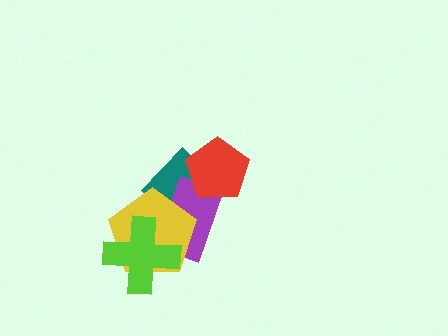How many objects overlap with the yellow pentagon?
3 objects overlap with the yellow pentagon.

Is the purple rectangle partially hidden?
Yes, it is partially covered by another shape.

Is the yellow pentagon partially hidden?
Yes, it is partially covered by another shape.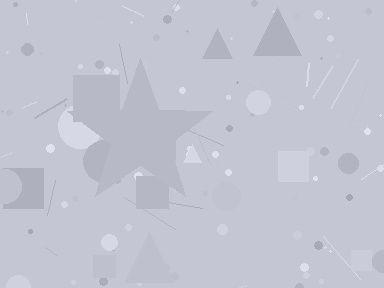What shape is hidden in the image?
A star is hidden in the image.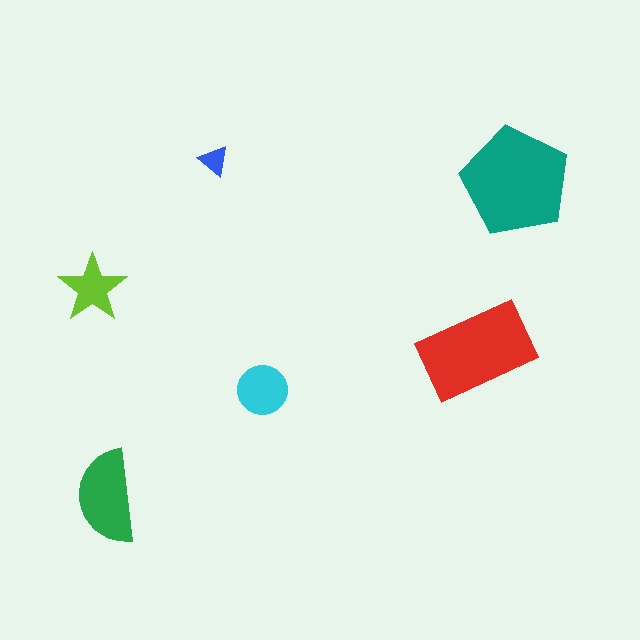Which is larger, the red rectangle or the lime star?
The red rectangle.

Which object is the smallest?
The blue triangle.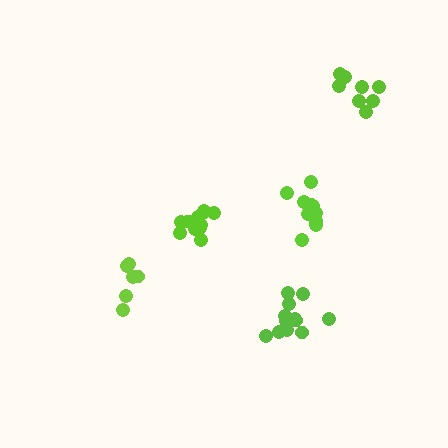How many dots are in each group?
Group 1: 11 dots, Group 2: 6 dots, Group 3: 12 dots, Group 4: 12 dots, Group 5: 8 dots (49 total).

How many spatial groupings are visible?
There are 5 spatial groupings.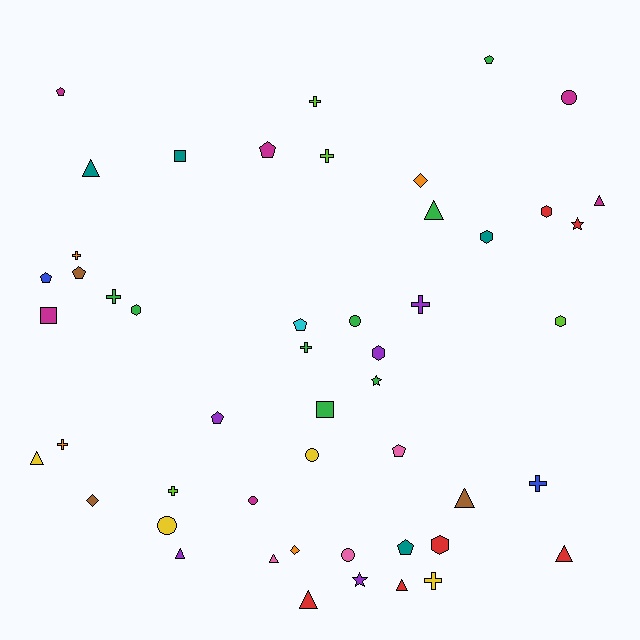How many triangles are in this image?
There are 10 triangles.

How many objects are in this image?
There are 50 objects.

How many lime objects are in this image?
There are 4 lime objects.